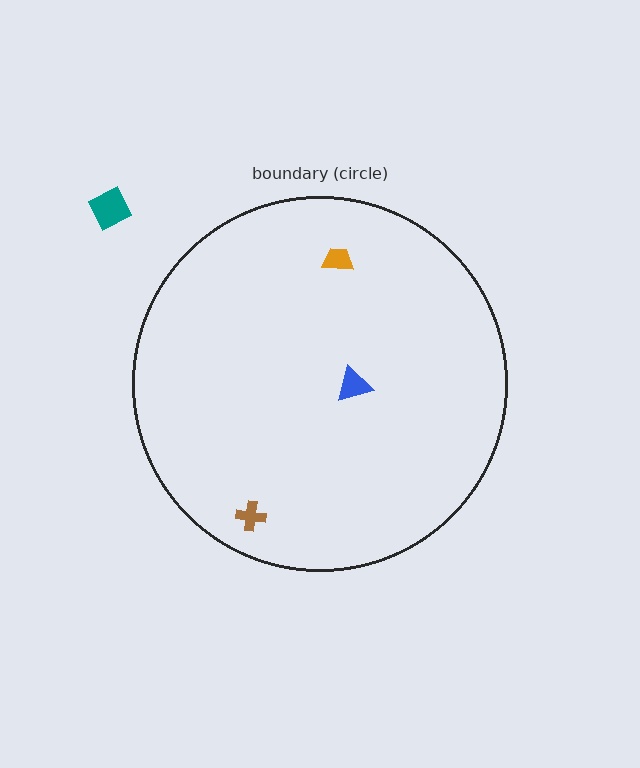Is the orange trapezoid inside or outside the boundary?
Inside.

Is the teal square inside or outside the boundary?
Outside.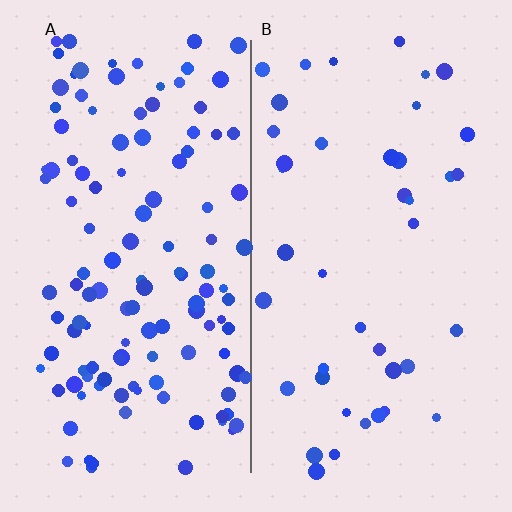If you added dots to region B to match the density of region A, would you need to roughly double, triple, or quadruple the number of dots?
Approximately triple.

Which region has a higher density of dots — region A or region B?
A (the left).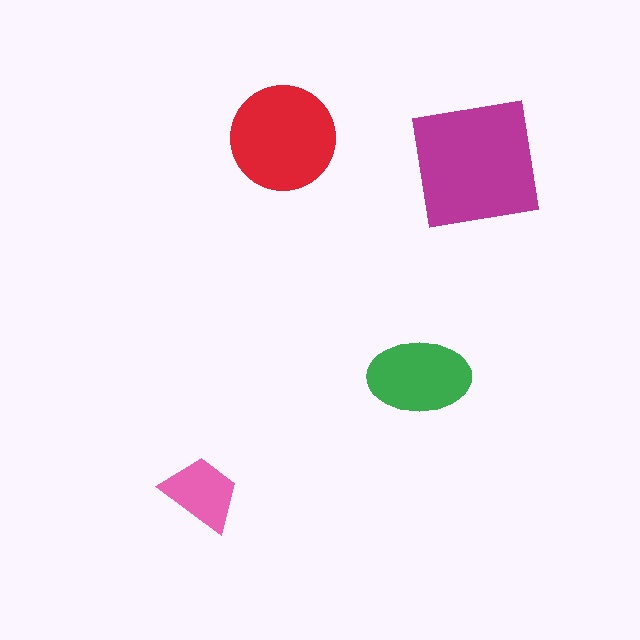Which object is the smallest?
The pink trapezoid.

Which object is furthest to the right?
The magenta square is rightmost.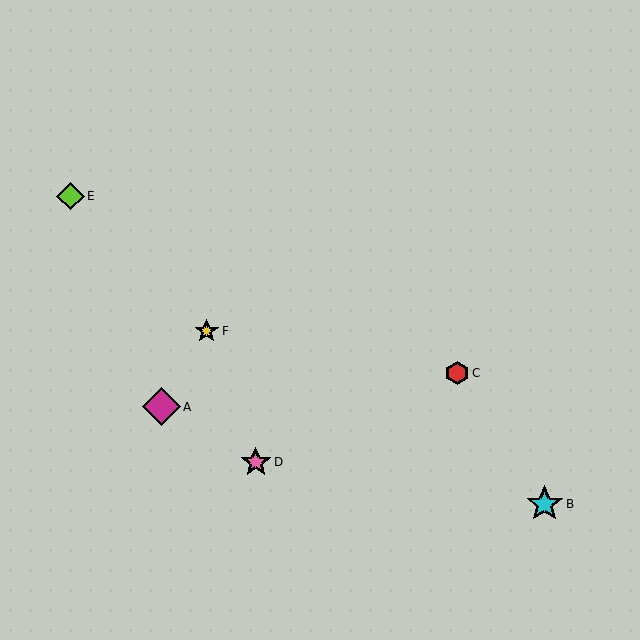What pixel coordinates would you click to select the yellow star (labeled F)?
Click at (207, 331) to select the yellow star F.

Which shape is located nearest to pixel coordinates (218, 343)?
The yellow star (labeled F) at (207, 331) is nearest to that location.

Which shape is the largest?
The magenta diamond (labeled A) is the largest.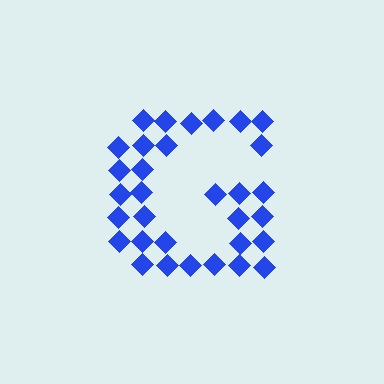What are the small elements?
The small elements are diamonds.